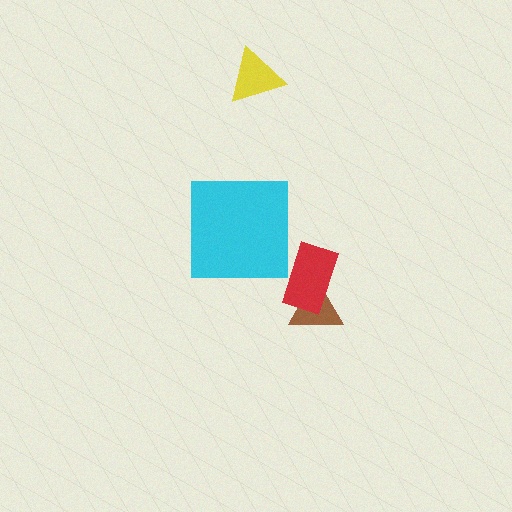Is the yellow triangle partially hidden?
No, no other shape covers it.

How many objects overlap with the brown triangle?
1 object overlaps with the brown triangle.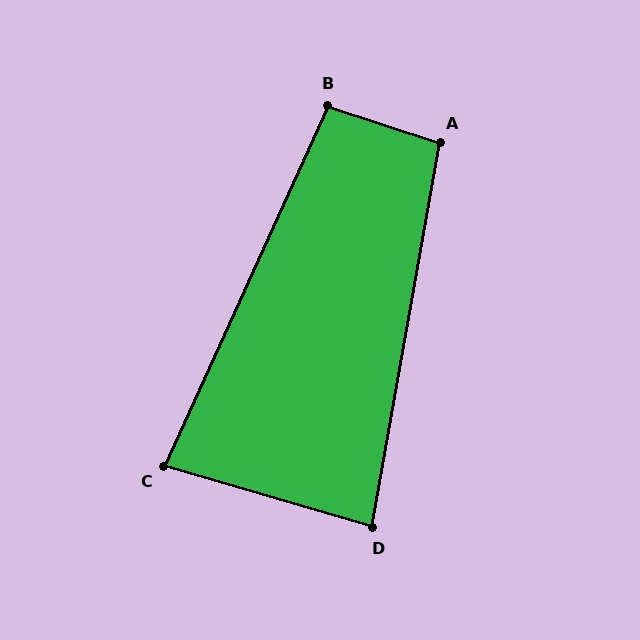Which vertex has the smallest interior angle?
C, at approximately 82 degrees.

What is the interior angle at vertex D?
Approximately 84 degrees (acute).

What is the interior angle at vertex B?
Approximately 96 degrees (obtuse).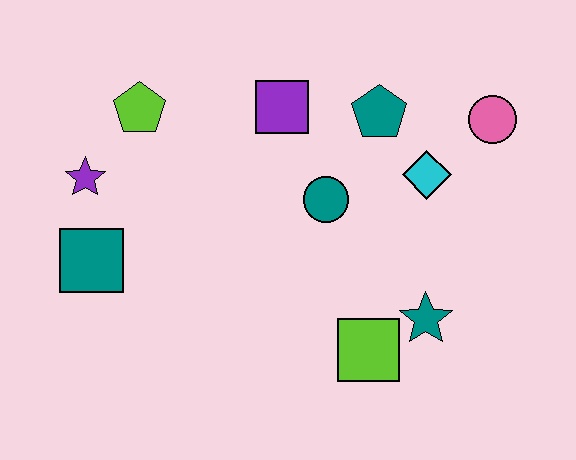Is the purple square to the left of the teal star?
Yes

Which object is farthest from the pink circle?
The teal square is farthest from the pink circle.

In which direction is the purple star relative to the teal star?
The purple star is to the left of the teal star.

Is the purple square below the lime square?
No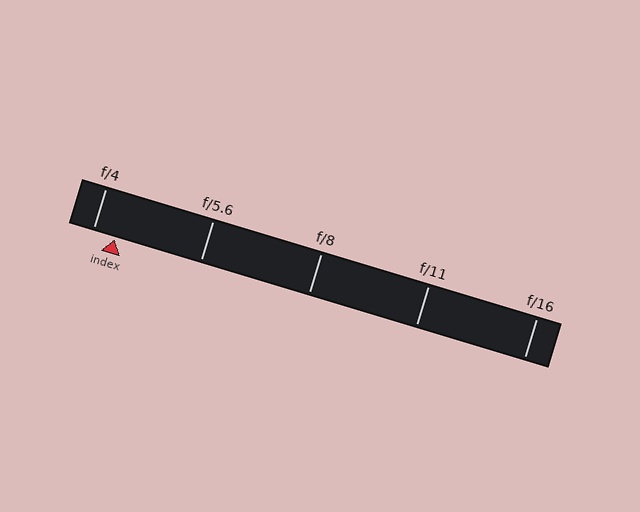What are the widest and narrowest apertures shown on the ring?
The widest aperture shown is f/4 and the narrowest is f/16.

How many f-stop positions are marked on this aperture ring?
There are 5 f-stop positions marked.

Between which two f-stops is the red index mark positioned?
The index mark is between f/4 and f/5.6.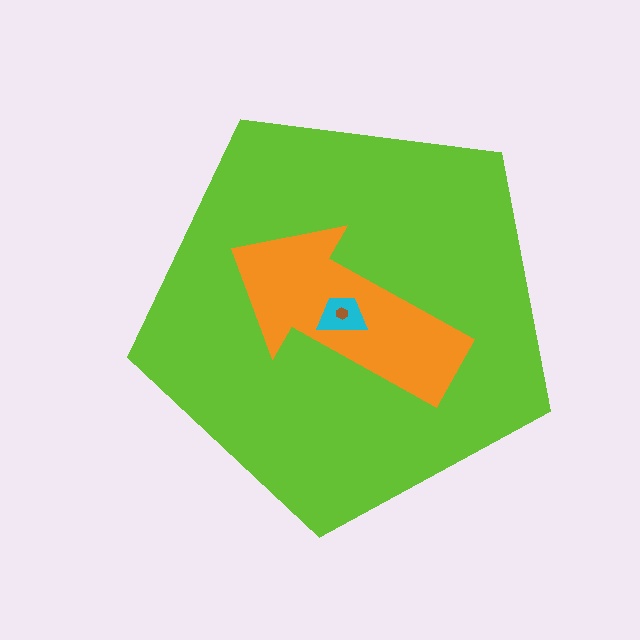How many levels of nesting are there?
4.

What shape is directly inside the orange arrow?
The cyan trapezoid.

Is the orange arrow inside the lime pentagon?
Yes.